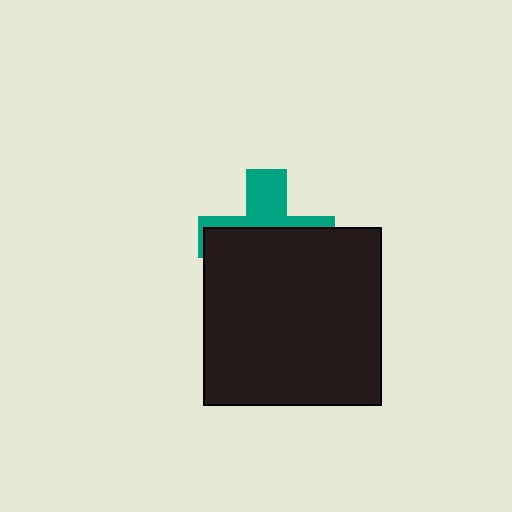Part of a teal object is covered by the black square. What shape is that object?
It is a cross.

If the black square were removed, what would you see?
You would see the complete teal cross.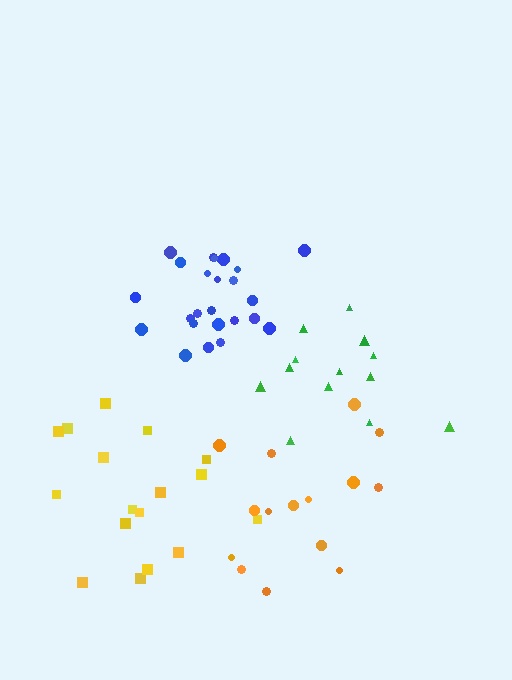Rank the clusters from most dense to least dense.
blue, orange, yellow, green.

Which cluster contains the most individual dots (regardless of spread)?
Blue (24).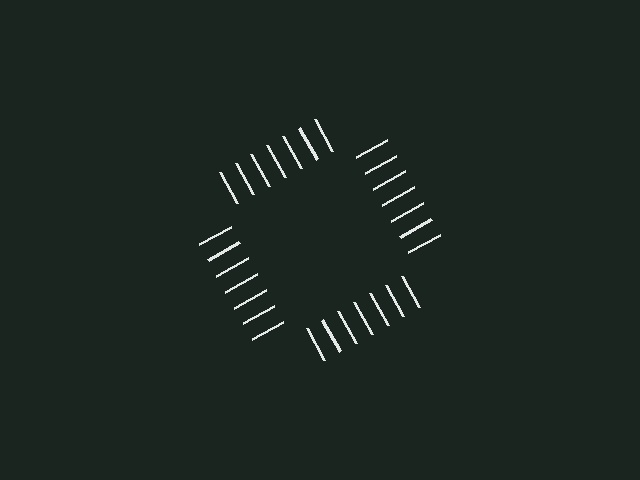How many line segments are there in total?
28 — 7 along each of the 4 edges.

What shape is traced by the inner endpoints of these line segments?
An illusory square — the line segments terminate on its edges but no continuous stroke is drawn.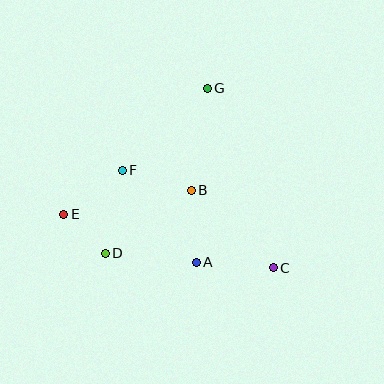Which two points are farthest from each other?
Points C and E are farthest from each other.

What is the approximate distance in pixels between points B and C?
The distance between B and C is approximately 113 pixels.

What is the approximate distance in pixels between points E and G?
The distance between E and G is approximately 191 pixels.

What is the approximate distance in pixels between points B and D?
The distance between B and D is approximately 107 pixels.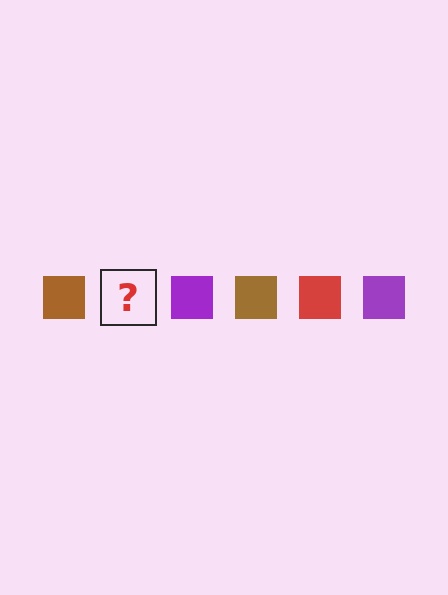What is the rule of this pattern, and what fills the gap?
The rule is that the pattern cycles through brown, red, purple squares. The gap should be filled with a red square.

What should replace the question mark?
The question mark should be replaced with a red square.